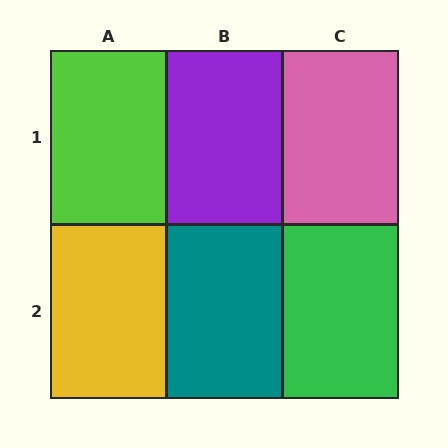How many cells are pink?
1 cell is pink.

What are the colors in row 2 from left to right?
Yellow, teal, green.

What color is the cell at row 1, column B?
Purple.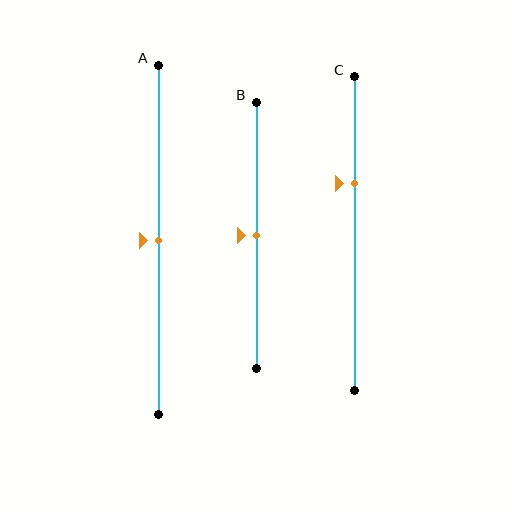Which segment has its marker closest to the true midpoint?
Segment A has its marker closest to the true midpoint.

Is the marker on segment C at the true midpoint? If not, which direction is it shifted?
No, the marker on segment C is shifted upward by about 16% of the segment length.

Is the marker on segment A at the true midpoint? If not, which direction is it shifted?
Yes, the marker on segment A is at the true midpoint.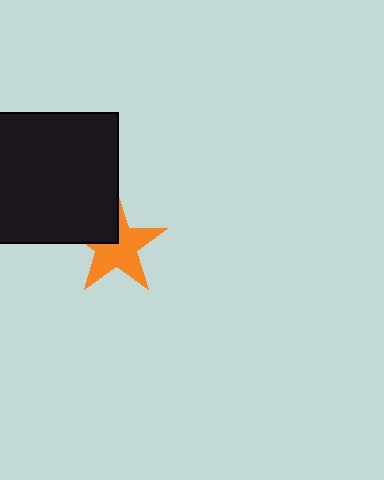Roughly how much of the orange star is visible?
Most of it is visible (roughly 69%).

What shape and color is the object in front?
The object in front is a black square.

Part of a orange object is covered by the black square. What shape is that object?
It is a star.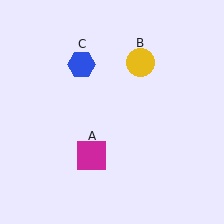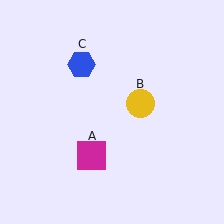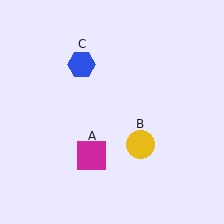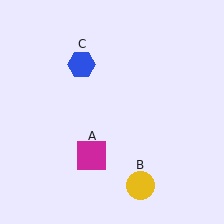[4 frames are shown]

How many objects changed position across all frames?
1 object changed position: yellow circle (object B).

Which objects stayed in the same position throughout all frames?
Magenta square (object A) and blue hexagon (object C) remained stationary.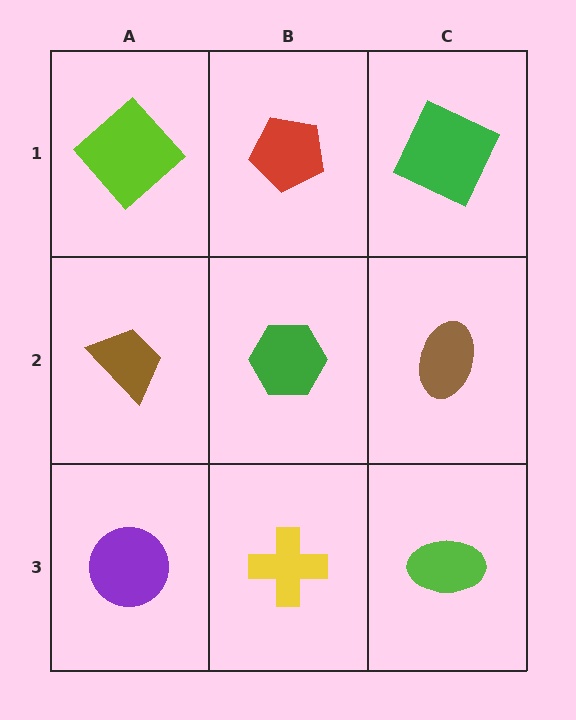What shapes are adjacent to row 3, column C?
A brown ellipse (row 2, column C), a yellow cross (row 3, column B).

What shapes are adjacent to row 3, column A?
A brown trapezoid (row 2, column A), a yellow cross (row 3, column B).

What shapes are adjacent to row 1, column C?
A brown ellipse (row 2, column C), a red pentagon (row 1, column B).